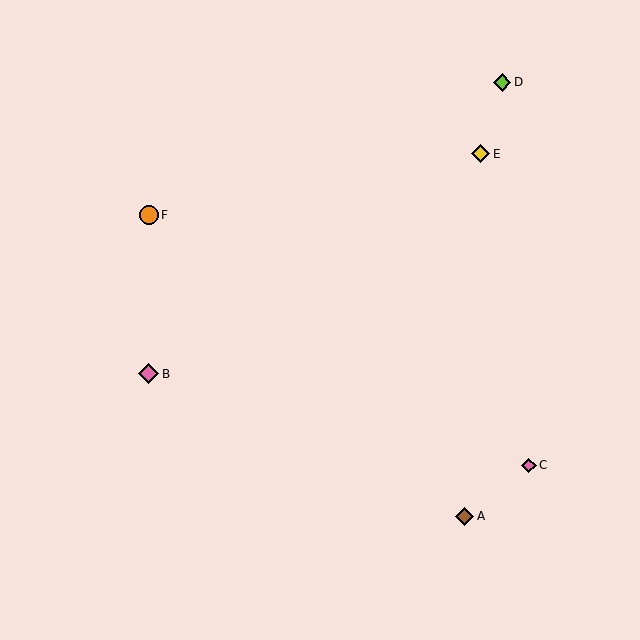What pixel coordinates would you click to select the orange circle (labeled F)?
Click at (149, 215) to select the orange circle F.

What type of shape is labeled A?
Shape A is a brown diamond.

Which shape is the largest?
The pink diamond (labeled B) is the largest.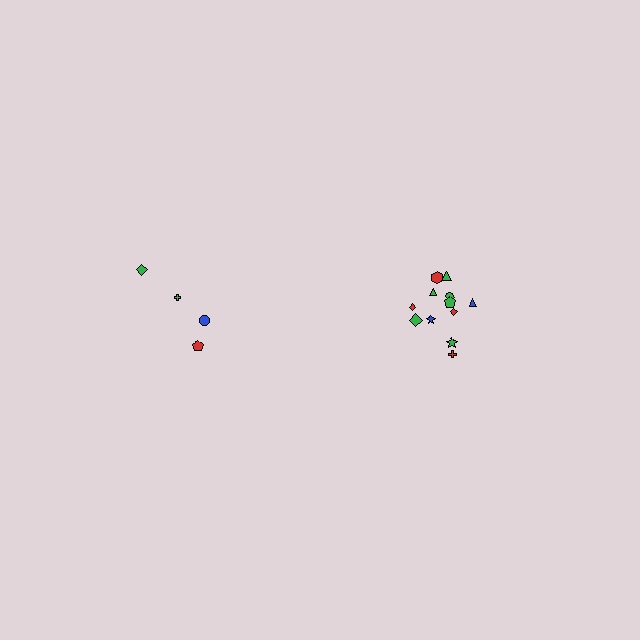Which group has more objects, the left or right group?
The right group.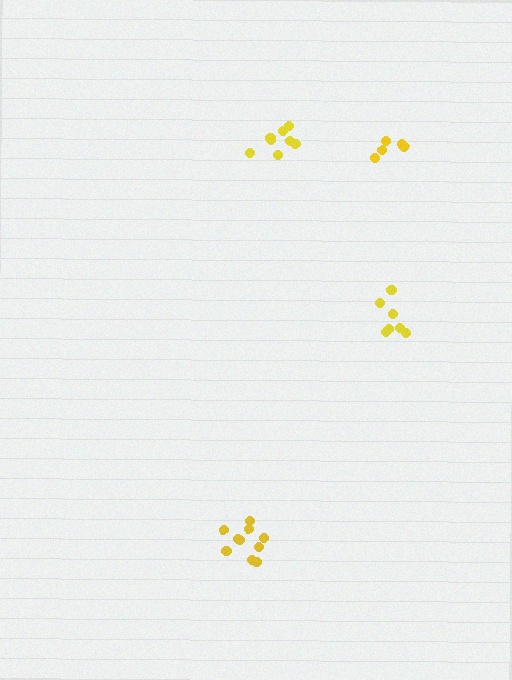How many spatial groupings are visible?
There are 4 spatial groupings.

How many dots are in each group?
Group 1: 7 dots, Group 2: 10 dots, Group 3: 5 dots, Group 4: 8 dots (30 total).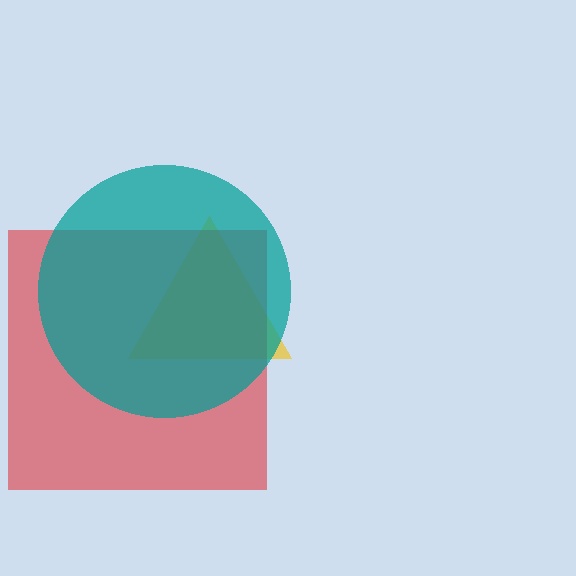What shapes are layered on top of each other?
The layered shapes are: a yellow triangle, a red square, a teal circle.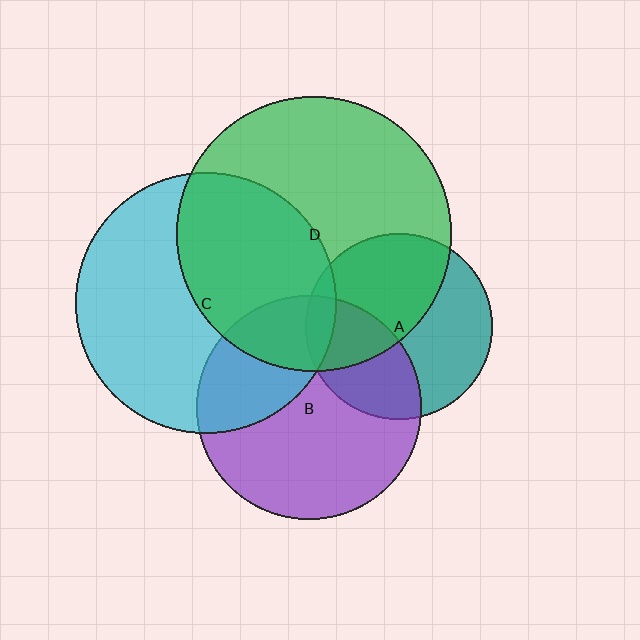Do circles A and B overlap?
Yes.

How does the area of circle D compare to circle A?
Approximately 2.2 times.